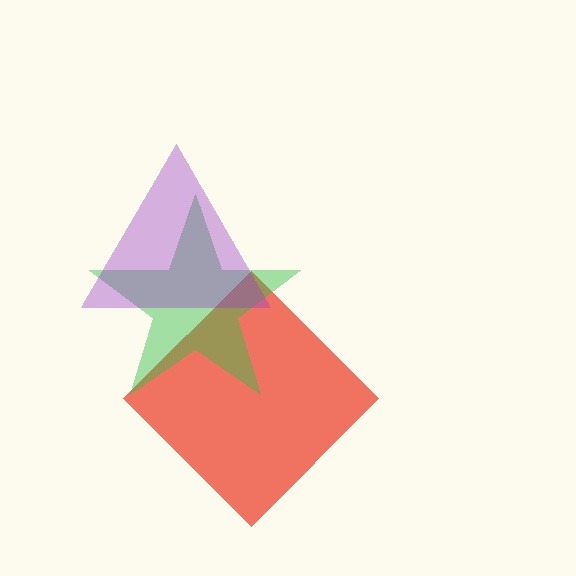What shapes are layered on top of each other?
The layered shapes are: a red diamond, a green star, a purple triangle.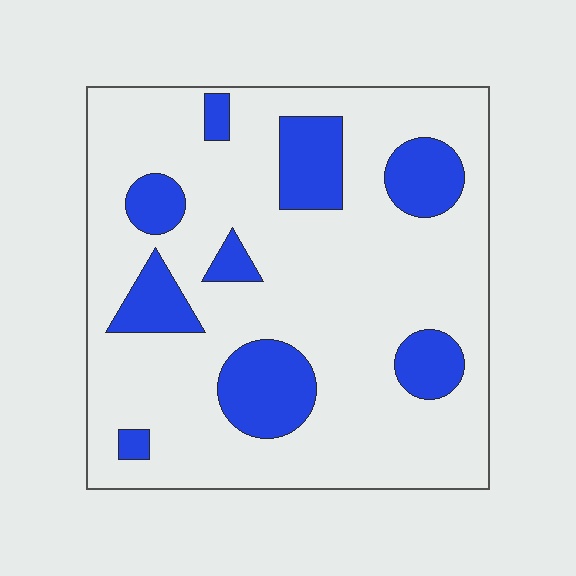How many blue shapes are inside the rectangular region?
9.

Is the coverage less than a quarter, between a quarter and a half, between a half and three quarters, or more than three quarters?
Less than a quarter.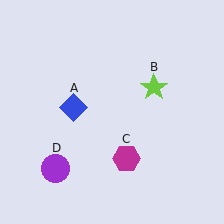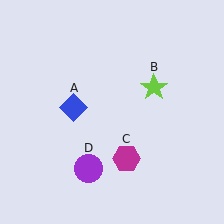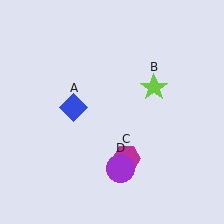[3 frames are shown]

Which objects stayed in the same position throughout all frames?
Blue diamond (object A) and lime star (object B) and magenta hexagon (object C) remained stationary.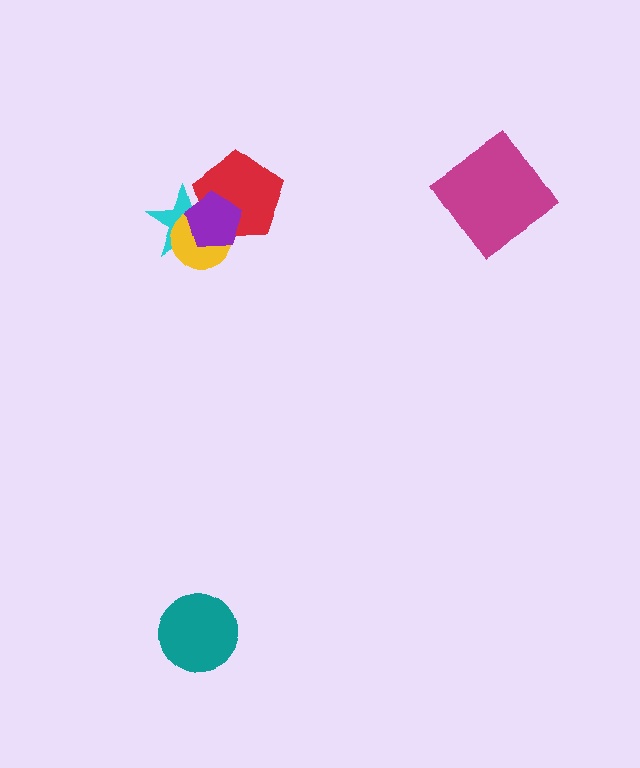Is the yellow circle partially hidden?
Yes, it is partially covered by another shape.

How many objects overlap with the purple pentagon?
3 objects overlap with the purple pentagon.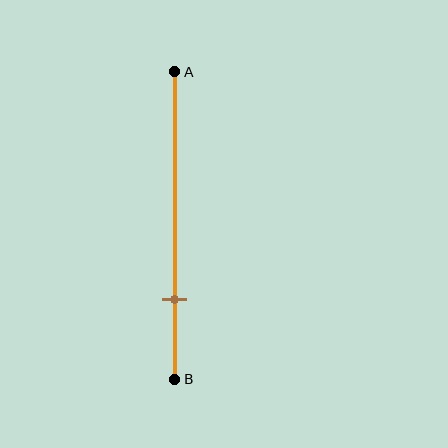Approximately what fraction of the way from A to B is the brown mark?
The brown mark is approximately 75% of the way from A to B.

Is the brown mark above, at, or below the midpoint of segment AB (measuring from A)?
The brown mark is below the midpoint of segment AB.